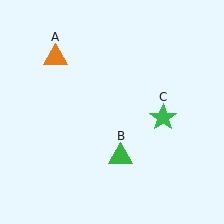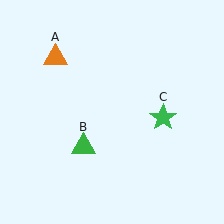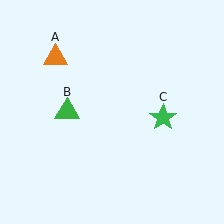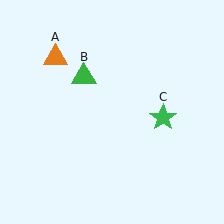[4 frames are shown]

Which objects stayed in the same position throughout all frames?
Orange triangle (object A) and green star (object C) remained stationary.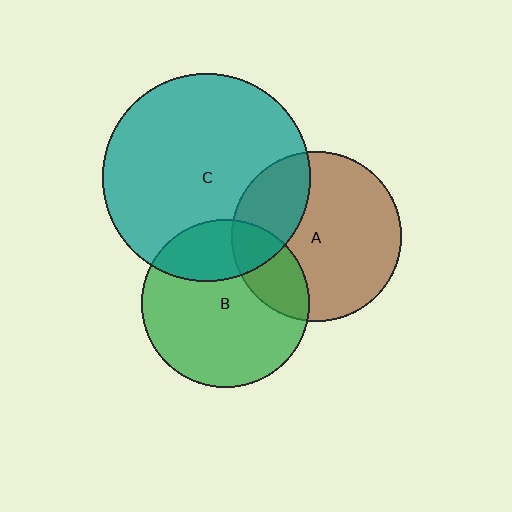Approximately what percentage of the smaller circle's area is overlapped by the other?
Approximately 25%.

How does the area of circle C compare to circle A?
Approximately 1.5 times.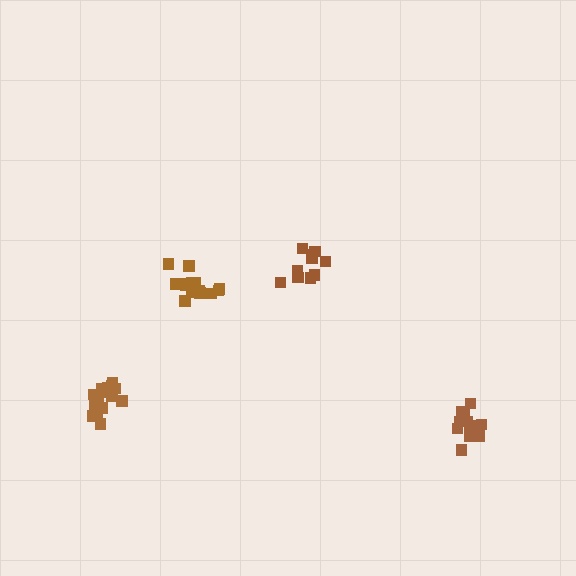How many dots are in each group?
Group 1: 16 dots, Group 2: 15 dots, Group 3: 13 dots, Group 4: 10 dots (54 total).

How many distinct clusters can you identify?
There are 4 distinct clusters.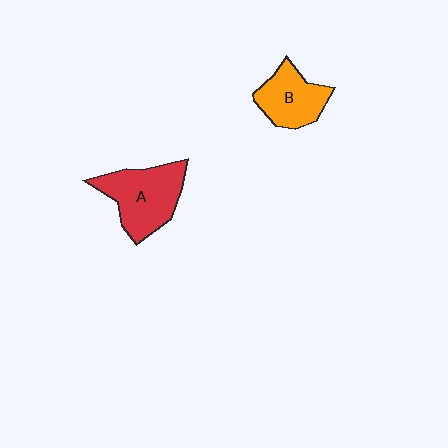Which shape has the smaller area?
Shape B (orange).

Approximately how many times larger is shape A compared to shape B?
Approximately 1.4 times.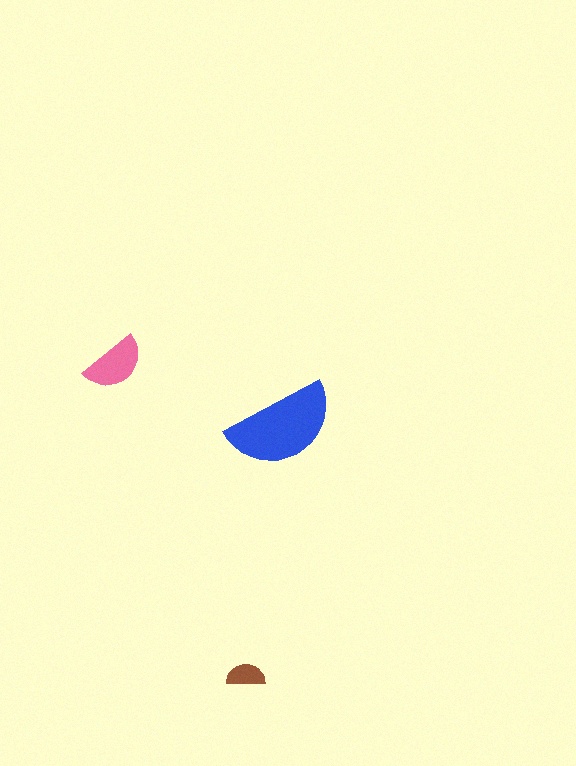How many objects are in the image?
There are 3 objects in the image.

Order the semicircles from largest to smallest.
the blue one, the pink one, the brown one.